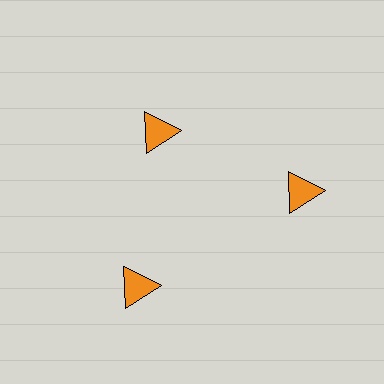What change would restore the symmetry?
The symmetry would be restored by moving it outward, back onto the ring so that all 3 triangles sit at equal angles and equal distance from the center.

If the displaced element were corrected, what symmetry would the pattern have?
It would have 3-fold rotational symmetry — the pattern would map onto itself every 120 degrees.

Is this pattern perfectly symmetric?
No. The 3 orange triangles are arranged in a ring, but one element near the 11 o'clock position is pulled inward toward the center, breaking the 3-fold rotational symmetry.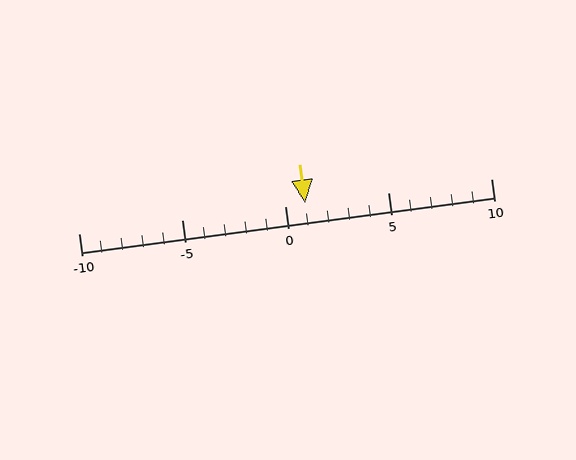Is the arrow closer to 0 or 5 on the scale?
The arrow is closer to 0.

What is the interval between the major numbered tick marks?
The major tick marks are spaced 5 units apart.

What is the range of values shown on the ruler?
The ruler shows values from -10 to 10.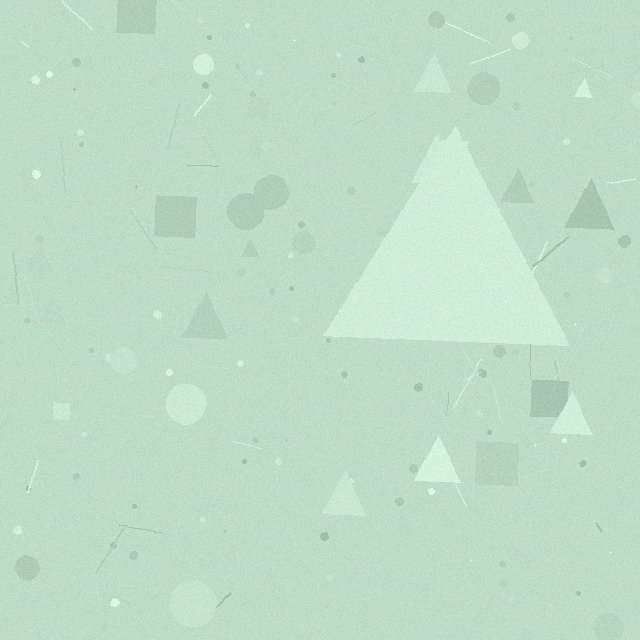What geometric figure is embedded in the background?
A triangle is embedded in the background.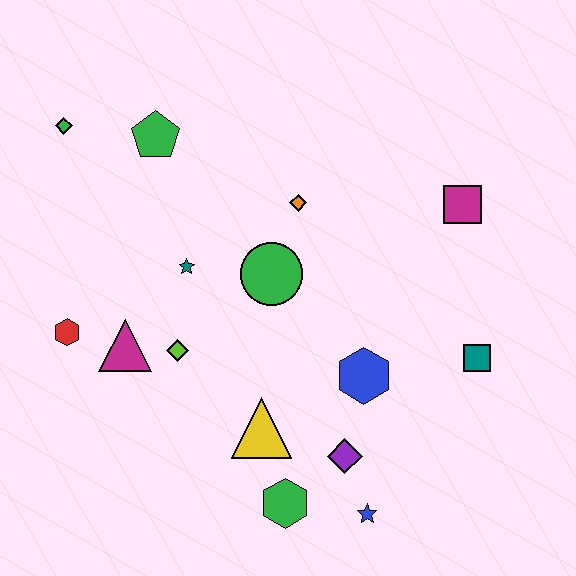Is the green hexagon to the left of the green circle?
No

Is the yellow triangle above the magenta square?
No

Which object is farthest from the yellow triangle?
The green diamond is farthest from the yellow triangle.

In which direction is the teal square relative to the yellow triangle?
The teal square is to the right of the yellow triangle.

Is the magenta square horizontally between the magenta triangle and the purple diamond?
No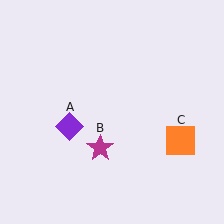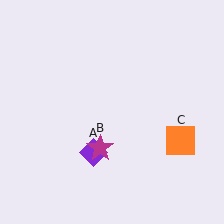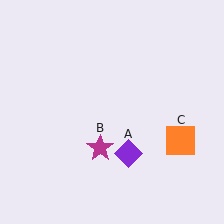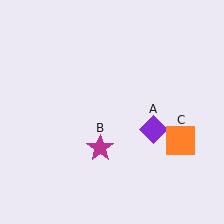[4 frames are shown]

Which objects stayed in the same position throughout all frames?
Magenta star (object B) and orange square (object C) remained stationary.